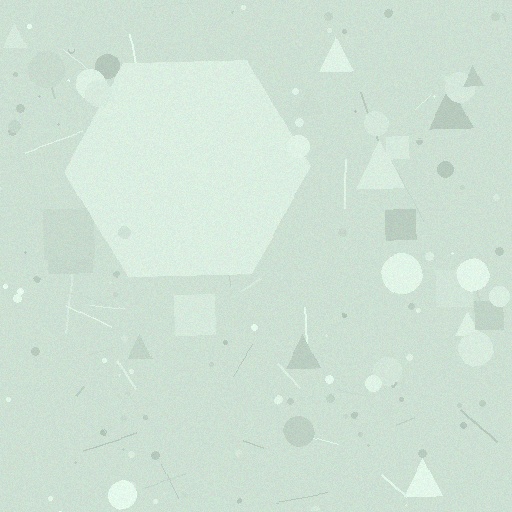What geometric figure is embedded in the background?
A hexagon is embedded in the background.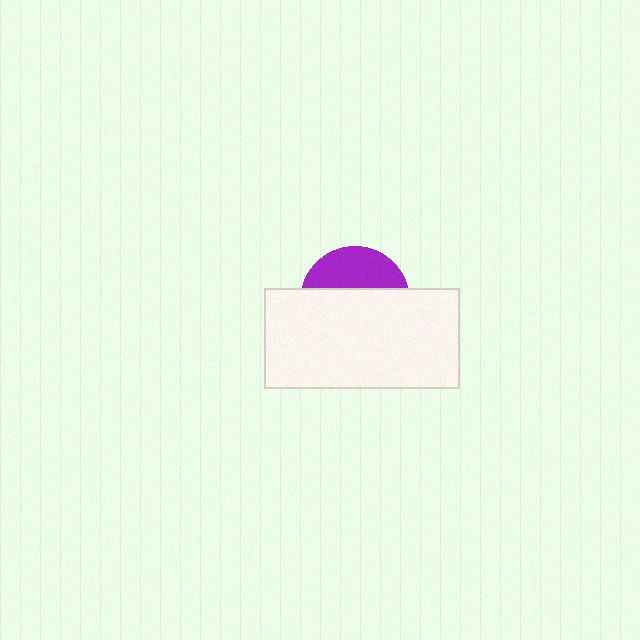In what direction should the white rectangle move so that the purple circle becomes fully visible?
The white rectangle should move down. That is the shortest direction to clear the overlap and leave the purple circle fully visible.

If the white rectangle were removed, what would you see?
You would see the complete purple circle.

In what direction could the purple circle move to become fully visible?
The purple circle could move up. That would shift it out from behind the white rectangle entirely.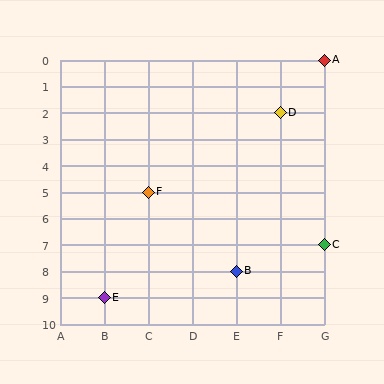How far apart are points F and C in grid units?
Points F and C are 4 columns and 2 rows apart (about 4.5 grid units diagonally).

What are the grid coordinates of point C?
Point C is at grid coordinates (G, 7).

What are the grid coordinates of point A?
Point A is at grid coordinates (G, 0).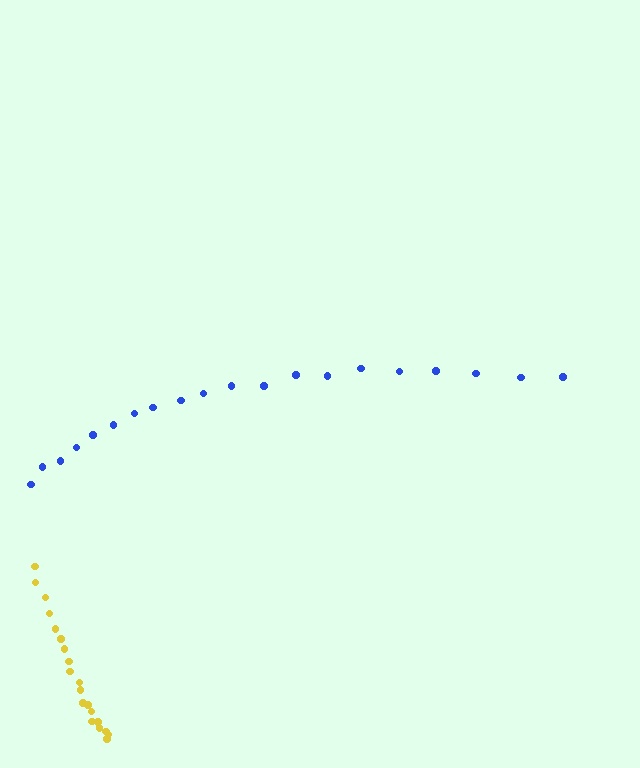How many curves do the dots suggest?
There are 2 distinct paths.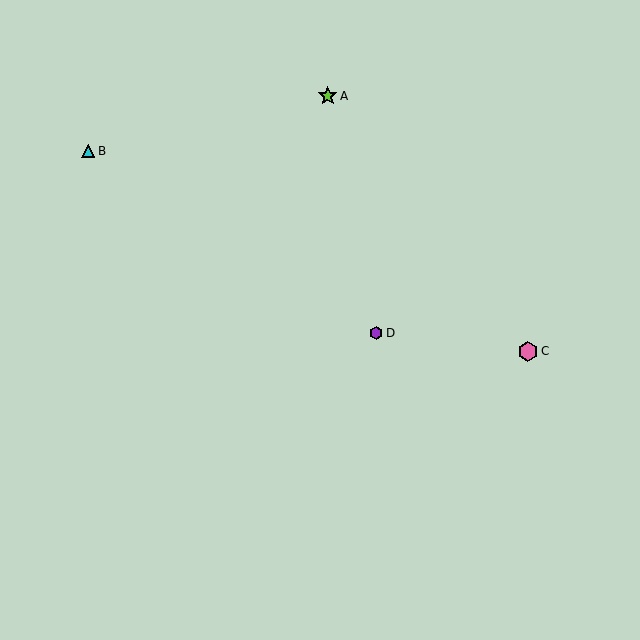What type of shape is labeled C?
Shape C is a pink hexagon.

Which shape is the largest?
The pink hexagon (labeled C) is the largest.